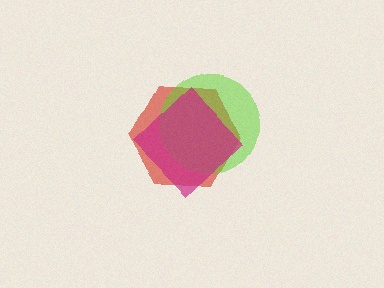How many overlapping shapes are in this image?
There are 3 overlapping shapes in the image.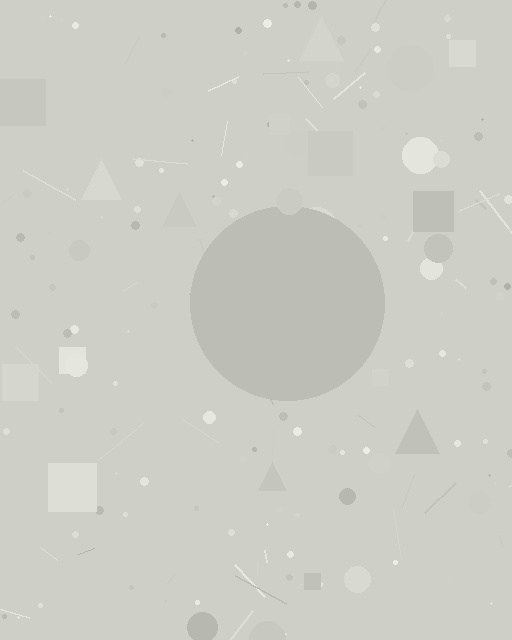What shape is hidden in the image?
A circle is hidden in the image.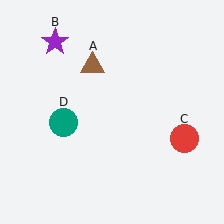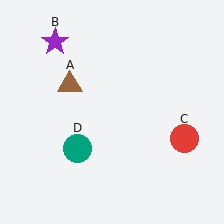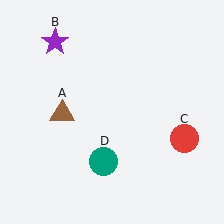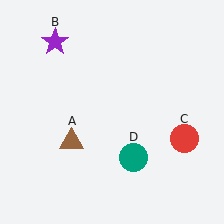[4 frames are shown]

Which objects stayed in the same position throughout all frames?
Purple star (object B) and red circle (object C) remained stationary.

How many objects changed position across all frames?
2 objects changed position: brown triangle (object A), teal circle (object D).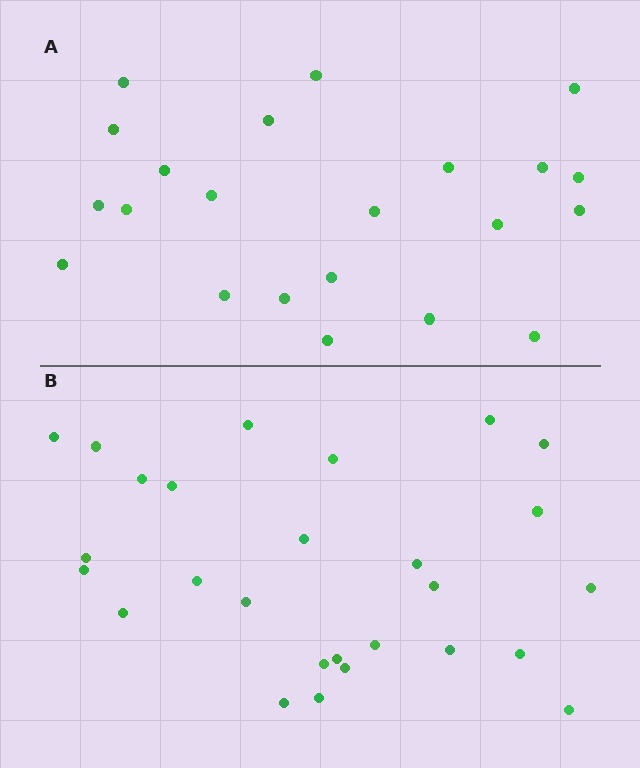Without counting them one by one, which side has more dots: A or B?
Region B (the bottom region) has more dots.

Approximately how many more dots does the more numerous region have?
Region B has about 5 more dots than region A.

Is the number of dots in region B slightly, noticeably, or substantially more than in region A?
Region B has only slightly more — the two regions are fairly close. The ratio is roughly 1.2 to 1.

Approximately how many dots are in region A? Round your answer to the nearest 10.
About 20 dots. (The exact count is 22, which rounds to 20.)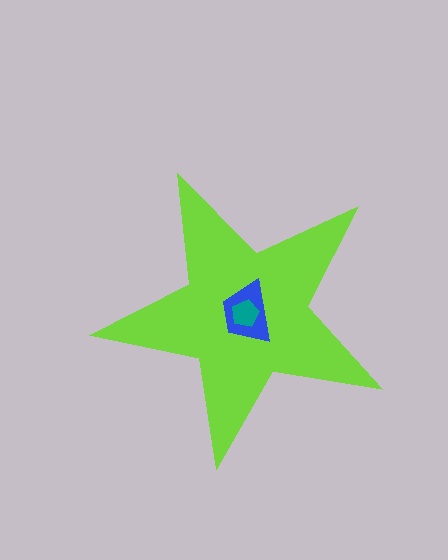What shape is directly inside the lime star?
The blue trapezoid.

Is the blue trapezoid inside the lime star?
Yes.